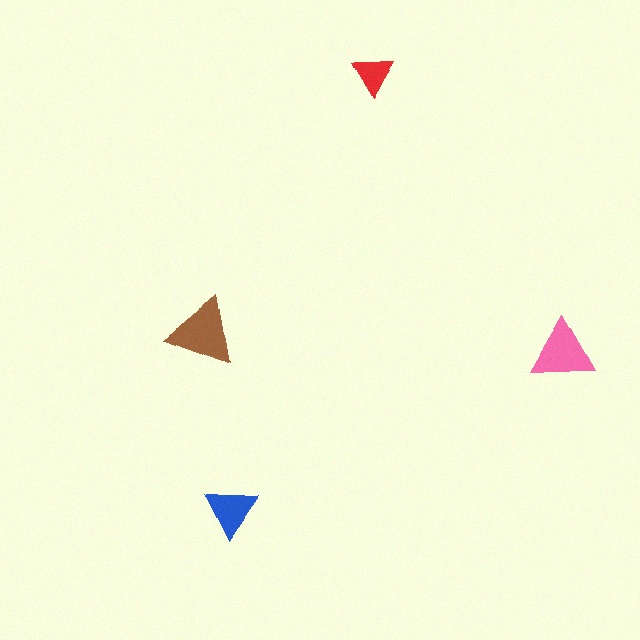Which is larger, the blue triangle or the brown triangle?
The brown one.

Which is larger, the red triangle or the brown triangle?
The brown one.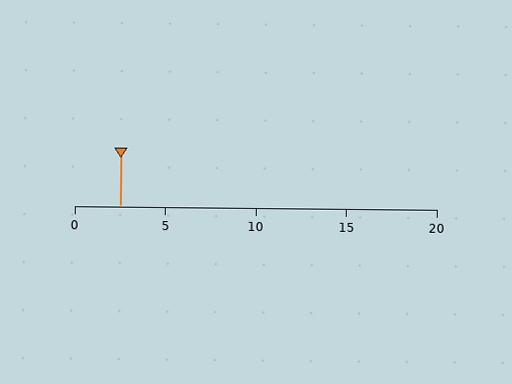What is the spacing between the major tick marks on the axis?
The major ticks are spaced 5 apart.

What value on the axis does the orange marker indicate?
The marker indicates approximately 2.5.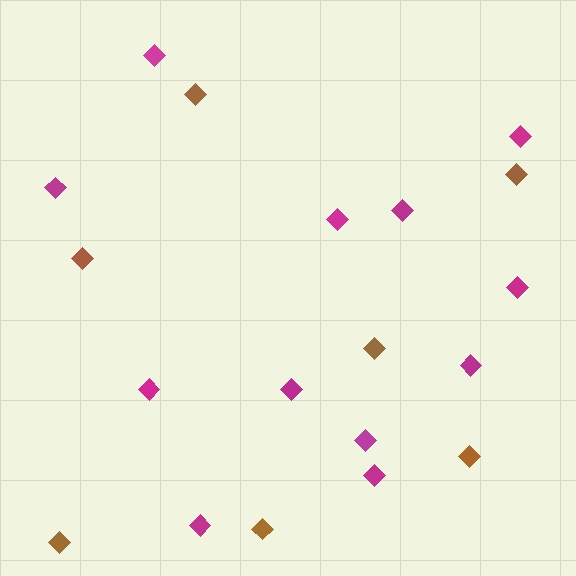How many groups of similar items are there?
There are 2 groups: one group of brown diamonds (7) and one group of magenta diamonds (12).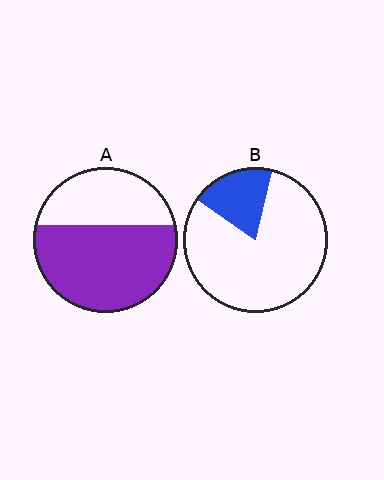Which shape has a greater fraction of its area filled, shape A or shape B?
Shape A.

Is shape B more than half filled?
No.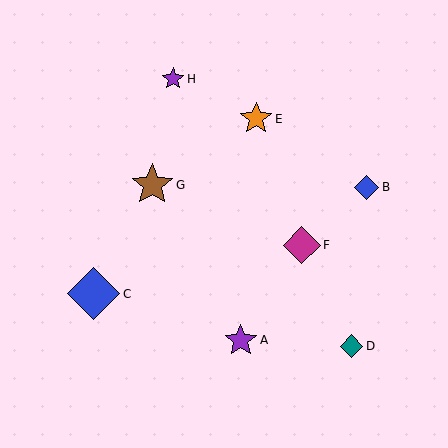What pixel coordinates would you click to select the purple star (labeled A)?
Click at (241, 340) to select the purple star A.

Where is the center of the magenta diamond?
The center of the magenta diamond is at (302, 245).